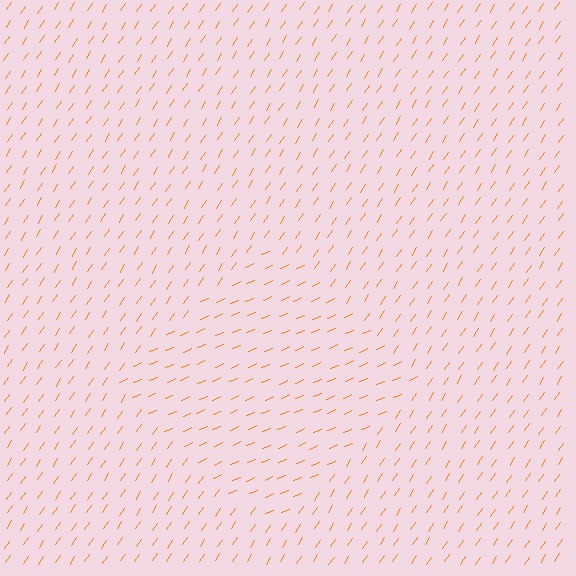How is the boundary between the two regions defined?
The boundary is defined purely by a change in line orientation (approximately 33 degrees difference). All lines are the same color and thickness.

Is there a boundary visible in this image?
Yes, there is a texture boundary formed by a change in line orientation.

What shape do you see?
I see a diamond.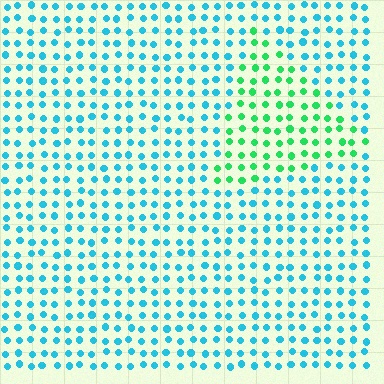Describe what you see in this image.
The image is filled with small cyan elements in a uniform arrangement. A triangle-shaped region is visible where the elements are tinted to a slightly different hue, forming a subtle color boundary.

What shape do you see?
I see a triangle.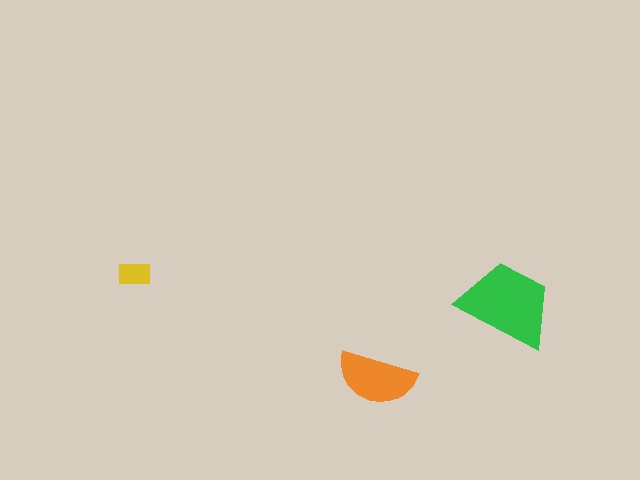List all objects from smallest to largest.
The yellow rectangle, the orange semicircle, the green trapezoid.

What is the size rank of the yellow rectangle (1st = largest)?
3rd.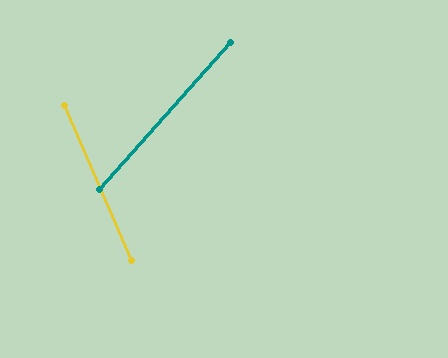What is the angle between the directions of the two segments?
Approximately 65 degrees.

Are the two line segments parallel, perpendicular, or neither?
Neither parallel nor perpendicular — they differ by about 65°.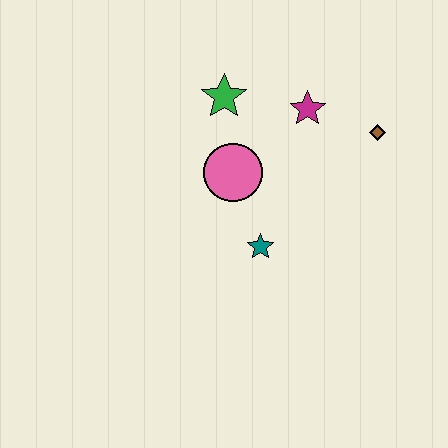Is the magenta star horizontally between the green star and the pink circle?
No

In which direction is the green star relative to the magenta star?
The green star is to the left of the magenta star.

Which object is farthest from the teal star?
The brown diamond is farthest from the teal star.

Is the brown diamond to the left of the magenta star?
No